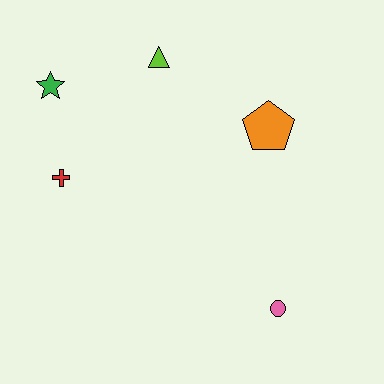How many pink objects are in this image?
There is 1 pink object.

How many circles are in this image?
There is 1 circle.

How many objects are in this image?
There are 5 objects.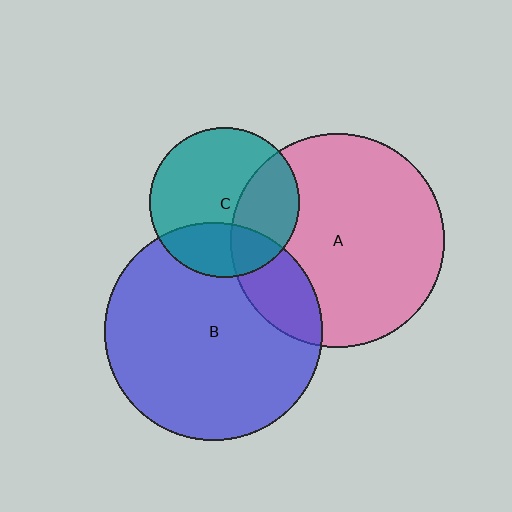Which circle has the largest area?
Circle B (blue).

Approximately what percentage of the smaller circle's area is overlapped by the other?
Approximately 35%.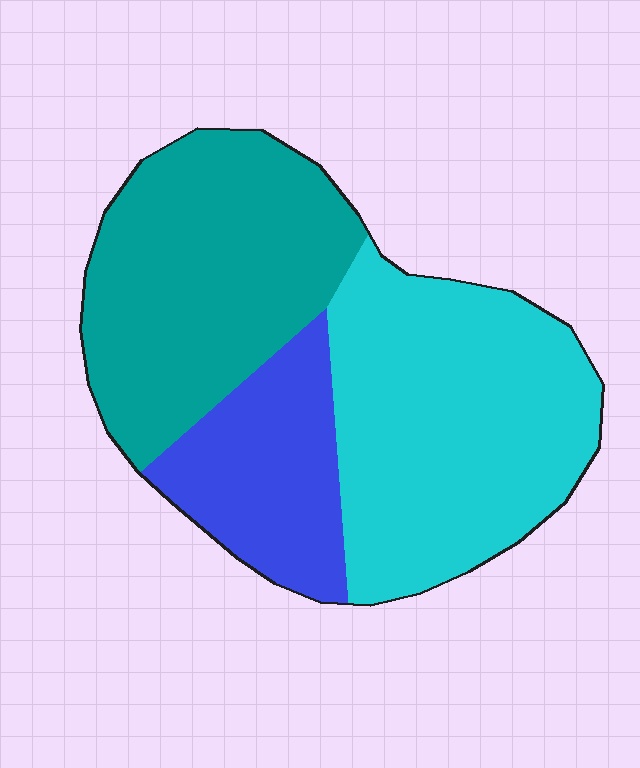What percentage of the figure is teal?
Teal takes up between a third and a half of the figure.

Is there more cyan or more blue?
Cyan.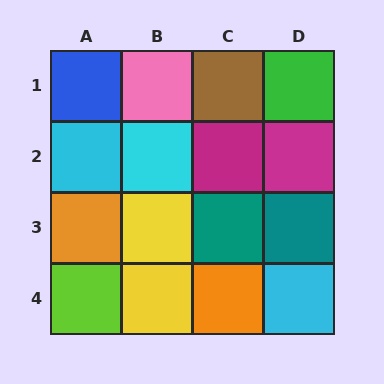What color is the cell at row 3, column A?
Orange.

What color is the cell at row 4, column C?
Orange.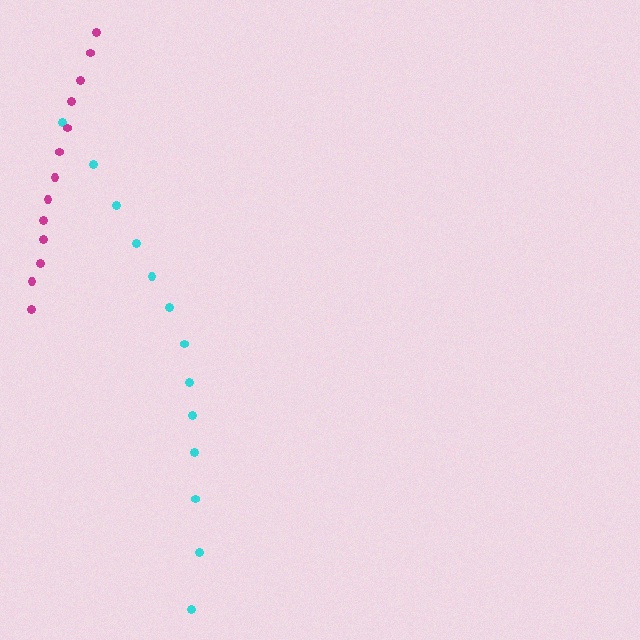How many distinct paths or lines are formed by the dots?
There are 2 distinct paths.